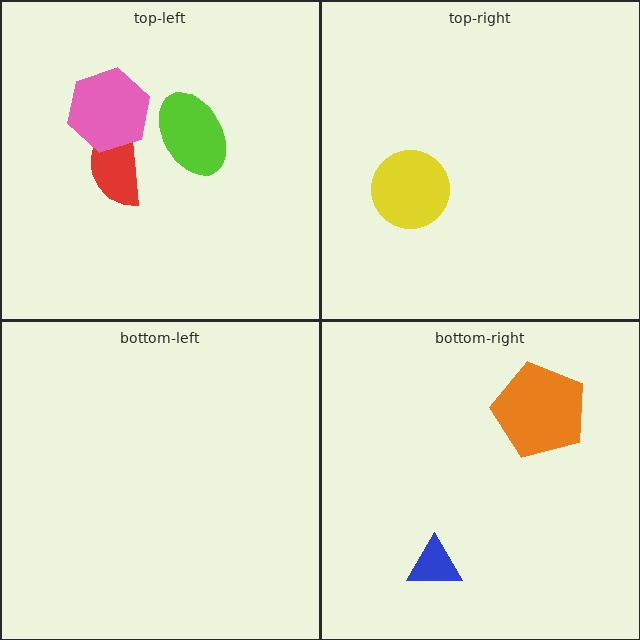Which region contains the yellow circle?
The top-right region.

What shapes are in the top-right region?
The yellow circle.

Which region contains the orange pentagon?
The bottom-right region.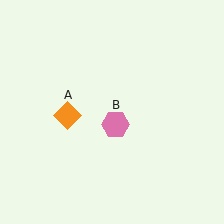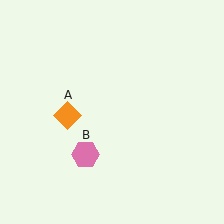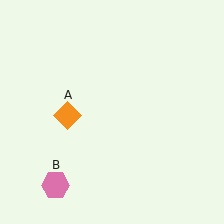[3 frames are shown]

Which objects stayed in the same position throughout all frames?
Orange diamond (object A) remained stationary.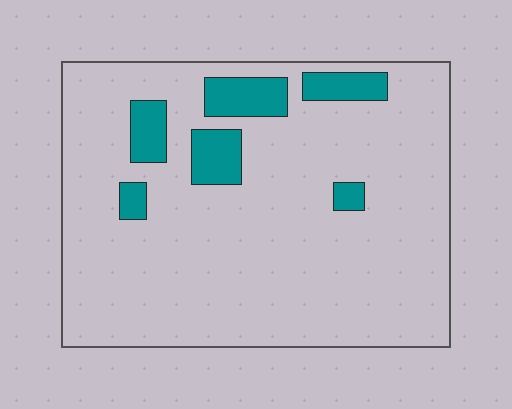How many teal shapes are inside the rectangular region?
6.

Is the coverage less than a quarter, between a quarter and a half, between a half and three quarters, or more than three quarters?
Less than a quarter.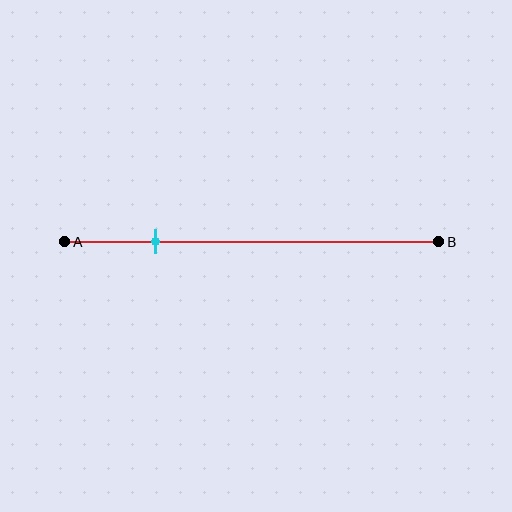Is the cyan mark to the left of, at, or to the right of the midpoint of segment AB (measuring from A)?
The cyan mark is to the left of the midpoint of segment AB.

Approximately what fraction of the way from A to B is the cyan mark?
The cyan mark is approximately 25% of the way from A to B.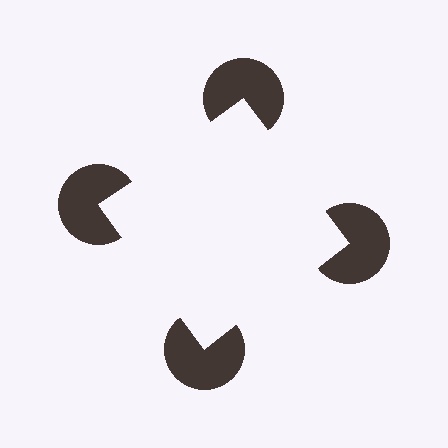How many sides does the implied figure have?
4 sides.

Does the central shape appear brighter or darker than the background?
It typically appears slightly brighter than the background, even though no actual brightness change is drawn.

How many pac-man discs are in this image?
There are 4 — one at each vertex of the illusory square.